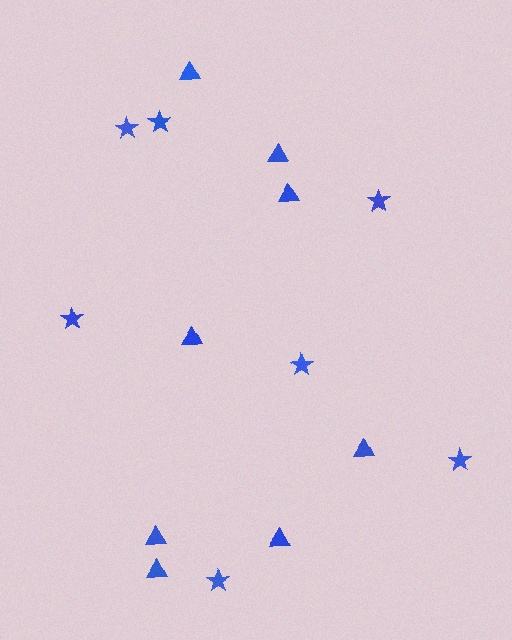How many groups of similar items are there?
There are 2 groups: one group of stars (7) and one group of triangles (8).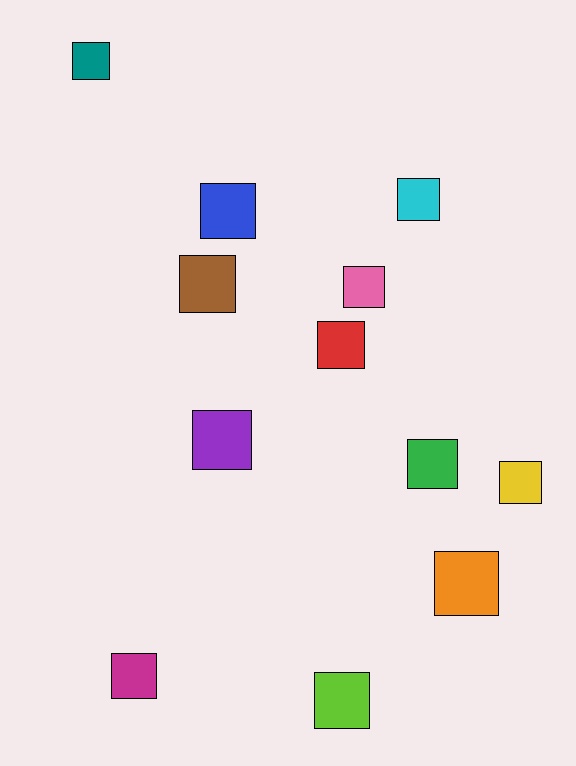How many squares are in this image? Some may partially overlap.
There are 12 squares.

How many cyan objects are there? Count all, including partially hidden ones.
There is 1 cyan object.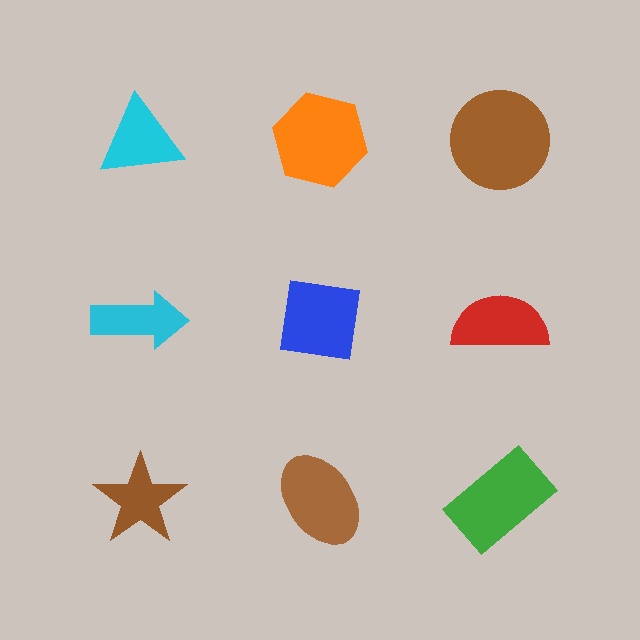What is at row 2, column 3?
A red semicircle.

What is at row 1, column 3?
A brown circle.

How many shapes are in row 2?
3 shapes.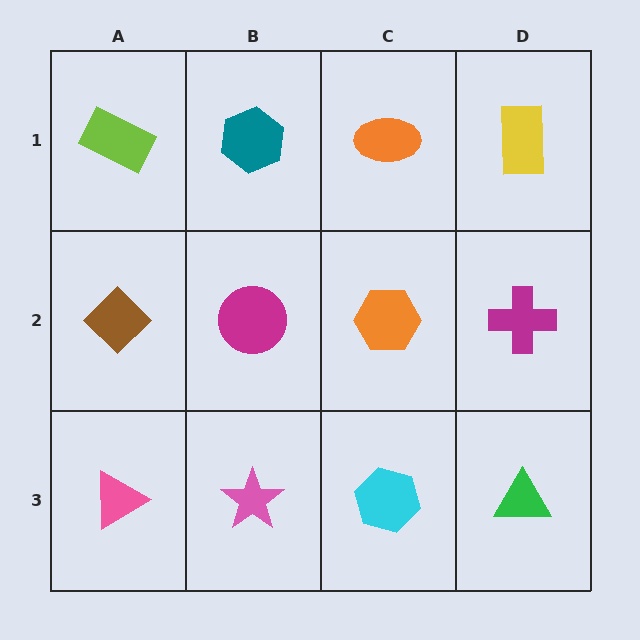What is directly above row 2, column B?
A teal hexagon.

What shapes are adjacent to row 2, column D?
A yellow rectangle (row 1, column D), a green triangle (row 3, column D), an orange hexagon (row 2, column C).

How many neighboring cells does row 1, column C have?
3.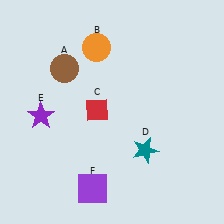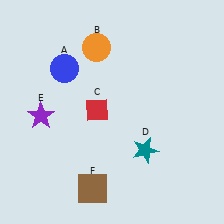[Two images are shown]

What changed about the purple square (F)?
In Image 1, F is purple. In Image 2, it changed to brown.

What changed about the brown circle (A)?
In Image 1, A is brown. In Image 2, it changed to blue.